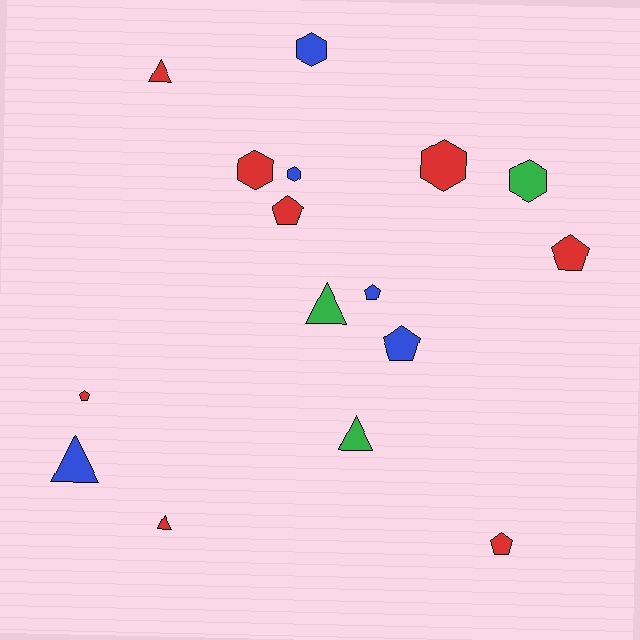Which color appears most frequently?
Red, with 8 objects.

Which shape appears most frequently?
Pentagon, with 6 objects.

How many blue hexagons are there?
There are 2 blue hexagons.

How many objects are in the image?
There are 16 objects.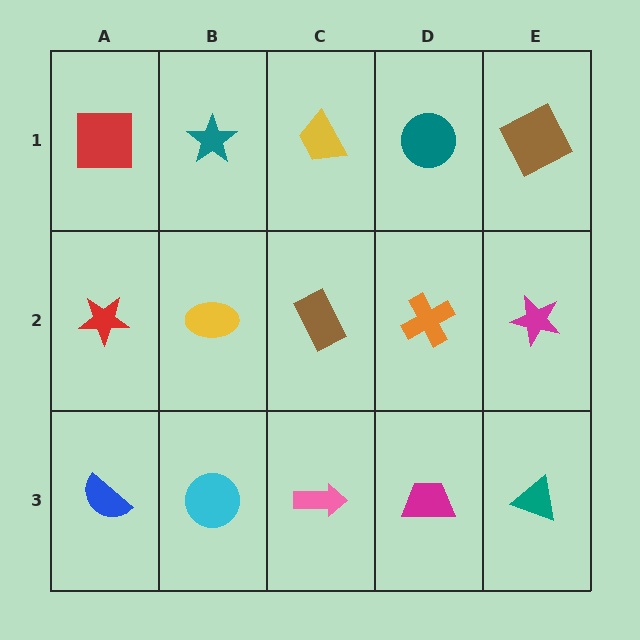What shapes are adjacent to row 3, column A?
A red star (row 2, column A), a cyan circle (row 3, column B).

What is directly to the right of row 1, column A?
A teal star.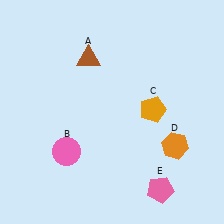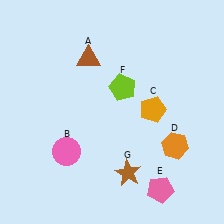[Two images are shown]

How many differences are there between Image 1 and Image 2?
There are 2 differences between the two images.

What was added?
A lime pentagon (F), a brown star (G) were added in Image 2.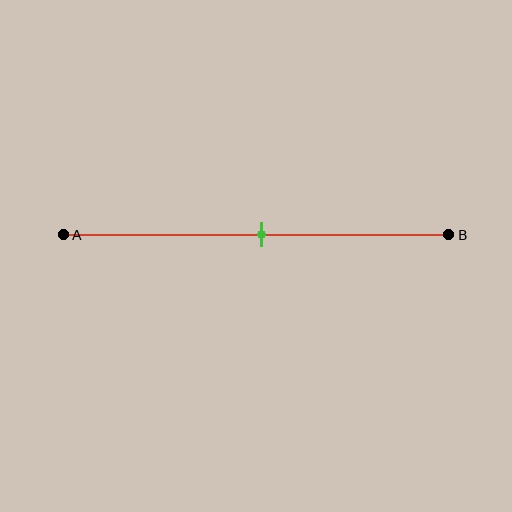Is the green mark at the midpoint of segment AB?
Yes, the mark is approximately at the midpoint.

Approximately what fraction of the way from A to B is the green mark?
The green mark is approximately 50% of the way from A to B.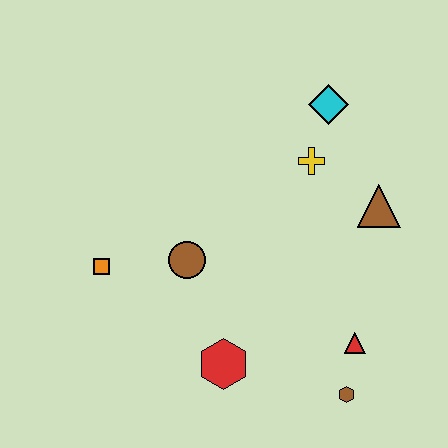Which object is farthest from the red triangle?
The orange square is farthest from the red triangle.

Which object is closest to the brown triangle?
The yellow cross is closest to the brown triangle.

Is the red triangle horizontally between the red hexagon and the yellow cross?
No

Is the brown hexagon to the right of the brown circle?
Yes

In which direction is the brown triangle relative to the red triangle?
The brown triangle is above the red triangle.